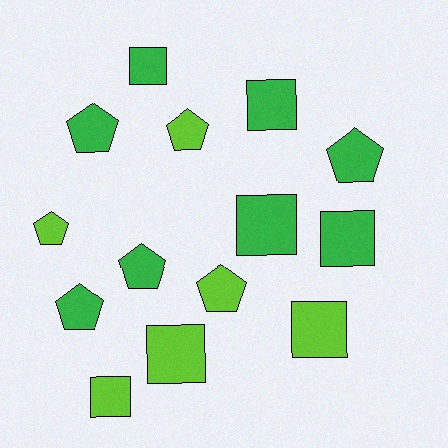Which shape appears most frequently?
Pentagon, with 7 objects.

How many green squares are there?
There are 4 green squares.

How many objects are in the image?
There are 14 objects.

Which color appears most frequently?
Green, with 8 objects.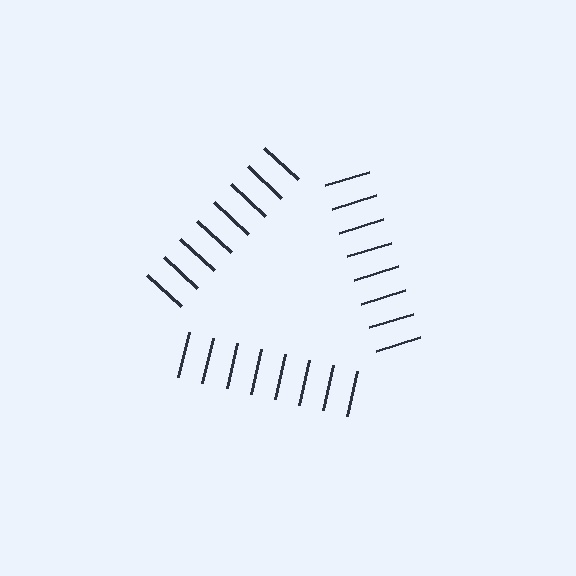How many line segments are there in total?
24 — 8 along each of the 3 edges.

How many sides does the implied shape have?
3 sides — the line-ends trace a triangle.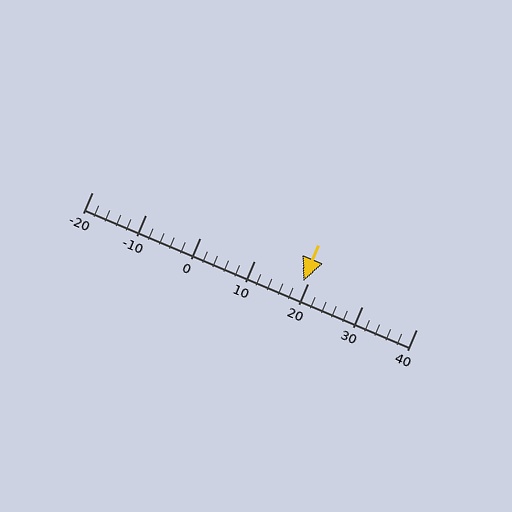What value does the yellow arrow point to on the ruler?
The yellow arrow points to approximately 19.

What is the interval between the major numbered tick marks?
The major tick marks are spaced 10 units apart.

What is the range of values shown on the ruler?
The ruler shows values from -20 to 40.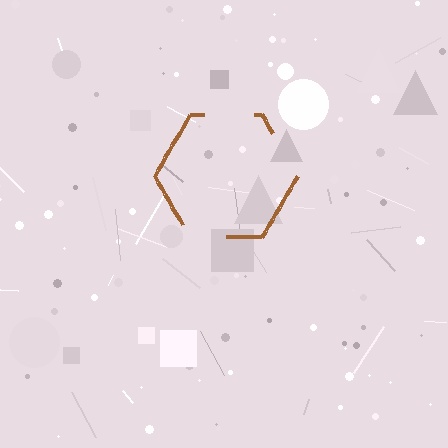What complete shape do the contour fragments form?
The contour fragments form a hexagon.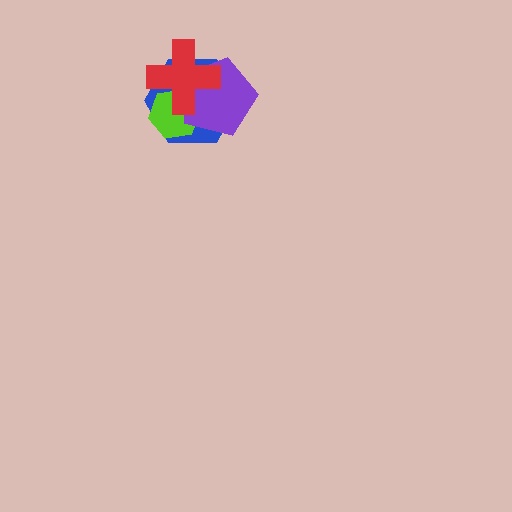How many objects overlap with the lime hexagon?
3 objects overlap with the lime hexagon.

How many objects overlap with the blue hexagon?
3 objects overlap with the blue hexagon.